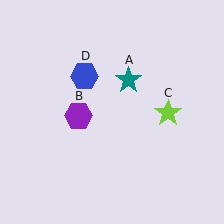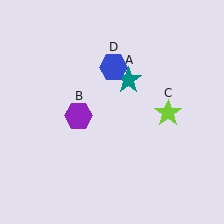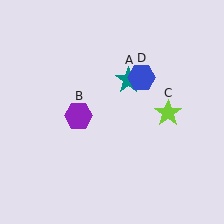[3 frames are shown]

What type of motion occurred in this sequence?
The blue hexagon (object D) rotated clockwise around the center of the scene.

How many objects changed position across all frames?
1 object changed position: blue hexagon (object D).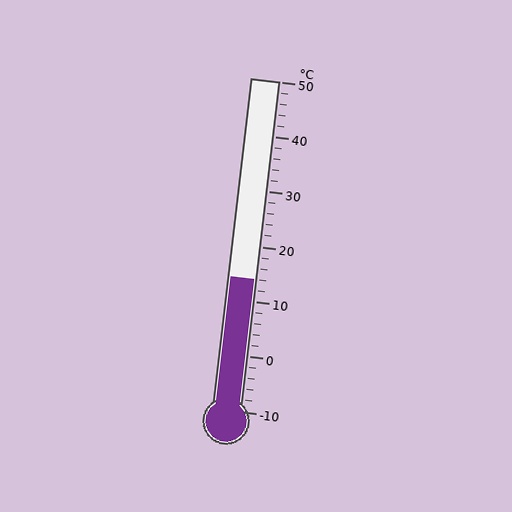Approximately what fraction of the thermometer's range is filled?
The thermometer is filled to approximately 40% of its range.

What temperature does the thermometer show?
The thermometer shows approximately 14°C.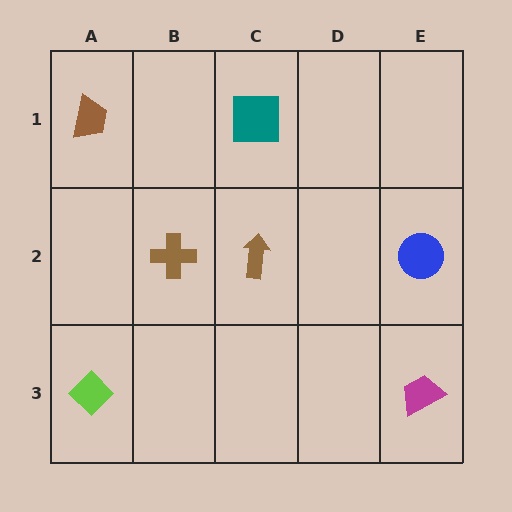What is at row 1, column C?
A teal square.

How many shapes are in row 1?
2 shapes.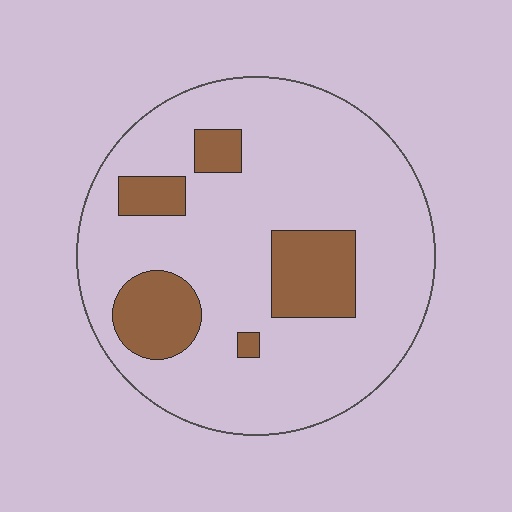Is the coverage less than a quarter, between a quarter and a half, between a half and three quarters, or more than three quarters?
Less than a quarter.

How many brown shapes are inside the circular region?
5.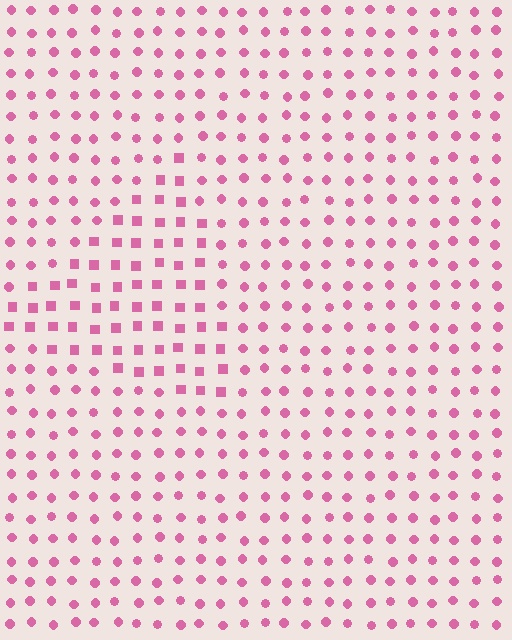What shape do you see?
I see a triangle.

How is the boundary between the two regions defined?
The boundary is defined by a change in element shape: squares inside vs. circles outside. All elements share the same color and spacing.